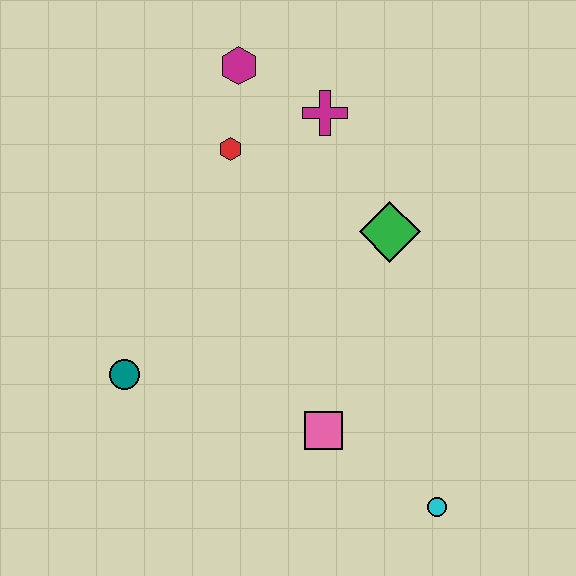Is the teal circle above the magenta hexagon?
No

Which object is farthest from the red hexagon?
The cyan circle is farthest from the red hexagon.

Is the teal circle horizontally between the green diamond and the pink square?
No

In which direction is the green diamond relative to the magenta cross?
The green diamond is below the magenta cross.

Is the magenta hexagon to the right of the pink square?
No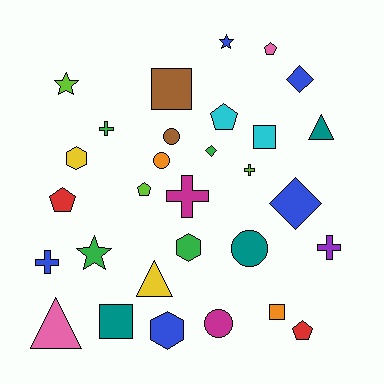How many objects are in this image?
There are 30 objects.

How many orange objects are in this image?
There are 2 orange objects.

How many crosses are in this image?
There are 5 crosses.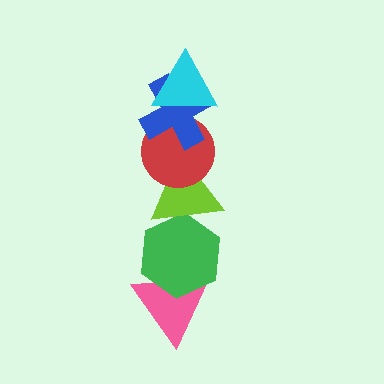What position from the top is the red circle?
The red circle is 3rd from the top.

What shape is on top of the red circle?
The blue cross is on top of the red circle.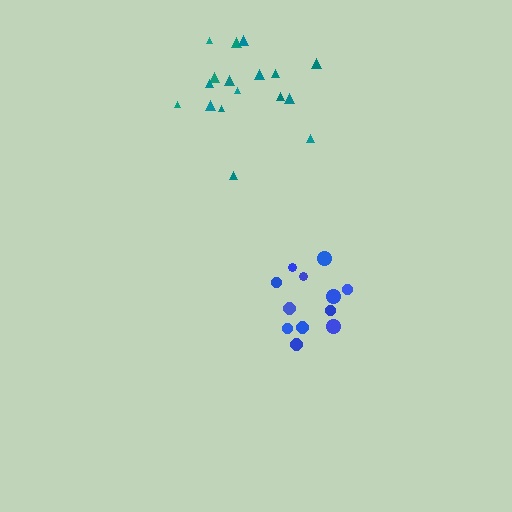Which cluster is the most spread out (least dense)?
Teal.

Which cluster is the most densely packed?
Blue.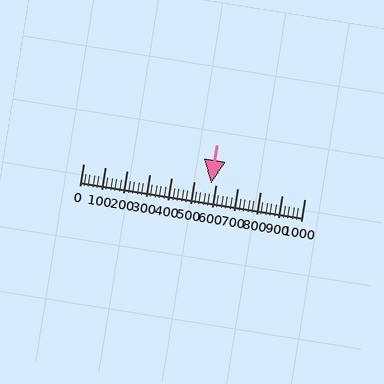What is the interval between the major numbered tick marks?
The major tick marks are spaced 100 units apart.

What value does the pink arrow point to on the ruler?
The pink arrow points to approximately 576.